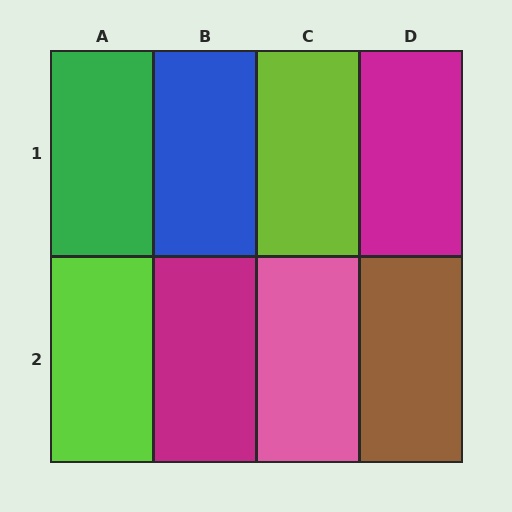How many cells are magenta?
2 cells are magenta.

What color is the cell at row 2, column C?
Pink.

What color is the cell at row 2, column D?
Brown.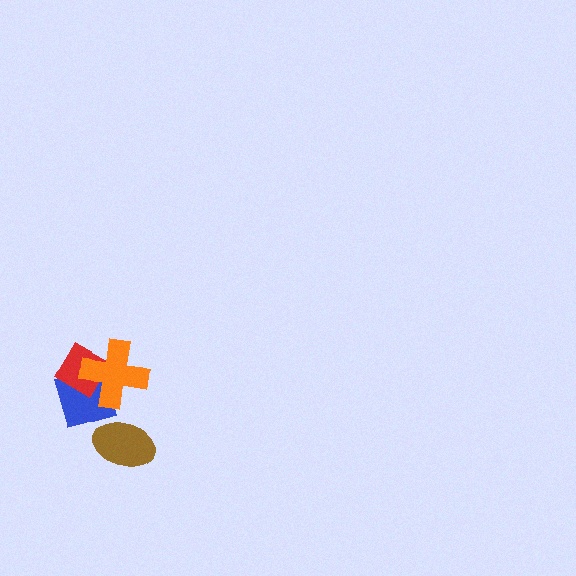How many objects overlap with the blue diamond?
3 objects overlap with the blue diamond.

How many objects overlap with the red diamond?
2 objects overlap with the red diamond.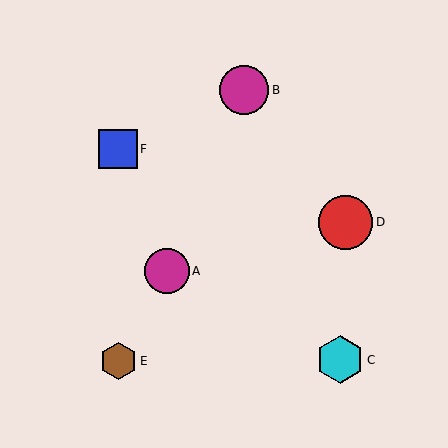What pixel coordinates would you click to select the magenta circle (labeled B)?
Click at (244, 90) to select the magenta circle B.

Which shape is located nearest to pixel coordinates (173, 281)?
The magenta circle (labeled A) at (167, 271) is nearest to that location.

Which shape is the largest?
The red circle (labeled D) is the largest.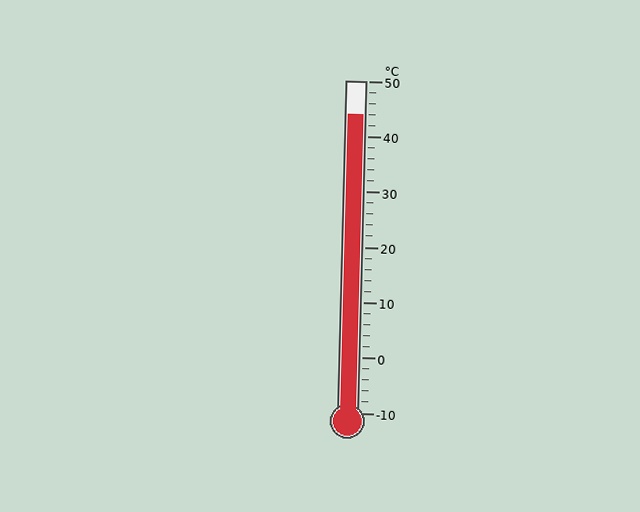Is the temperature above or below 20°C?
The temperature is above 20°C.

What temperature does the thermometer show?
The thermometer shows approximately 44°C.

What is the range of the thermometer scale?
The thermometer scale ranges from -10°C to 50°C.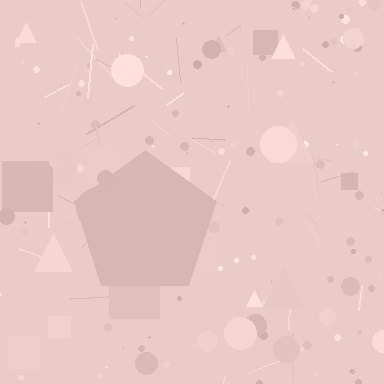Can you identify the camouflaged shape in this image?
The camouflaged shape is a pentagon.